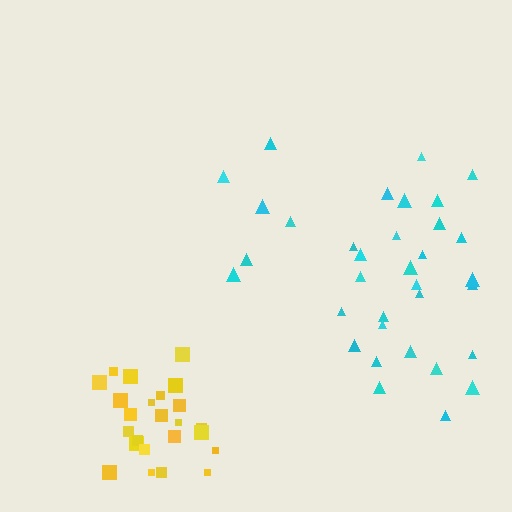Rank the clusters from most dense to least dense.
yellow, cyan.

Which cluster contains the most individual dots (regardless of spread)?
Cyan (34).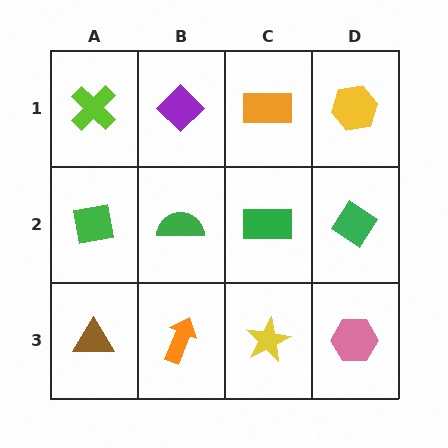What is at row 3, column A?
A brown triangle.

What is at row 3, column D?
A pink hexagon.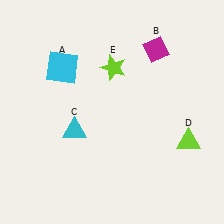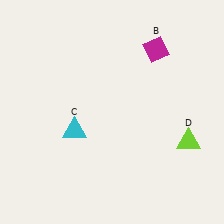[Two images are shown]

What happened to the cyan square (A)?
The cyan square (A) was removed in Image 2. It was in the top-left area of Image 1.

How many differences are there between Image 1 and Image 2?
There are 2 differences between the two images.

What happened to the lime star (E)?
The lime star (E) was removed in Image 2. It was in the top-right area of Image 1.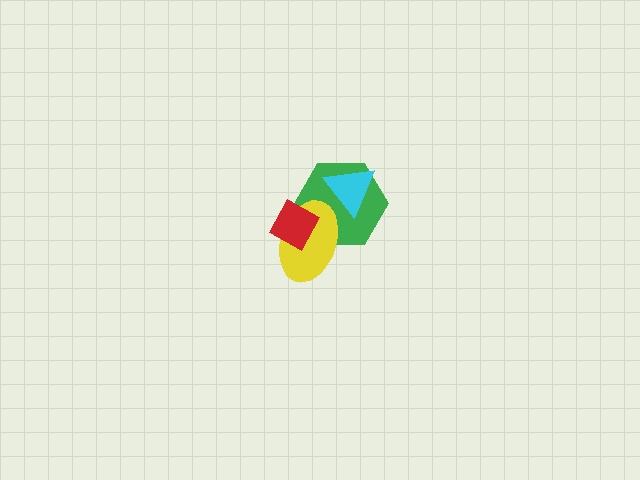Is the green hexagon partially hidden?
Yes, it is partially covered by another shape.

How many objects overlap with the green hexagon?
3 objects overlap with the green hexagon.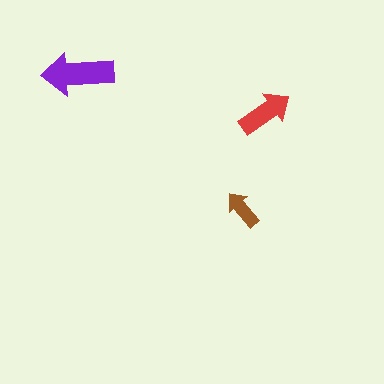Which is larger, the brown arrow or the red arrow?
The red one.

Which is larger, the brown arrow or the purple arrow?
The purple one.